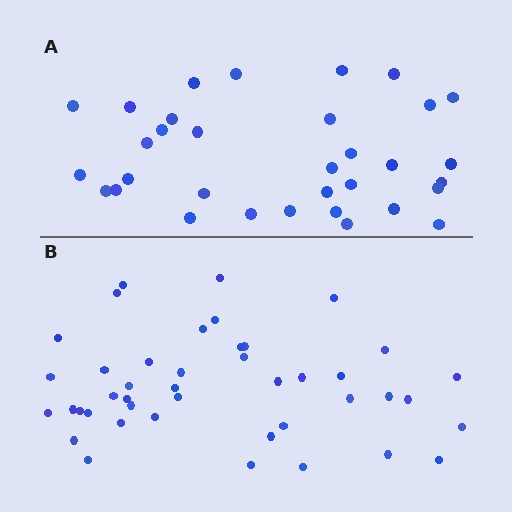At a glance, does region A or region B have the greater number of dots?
Region B (the bottom region) has more dots.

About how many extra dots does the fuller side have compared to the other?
Region B has roughly 10 or so more dots than region A.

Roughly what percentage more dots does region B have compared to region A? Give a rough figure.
About 30% more.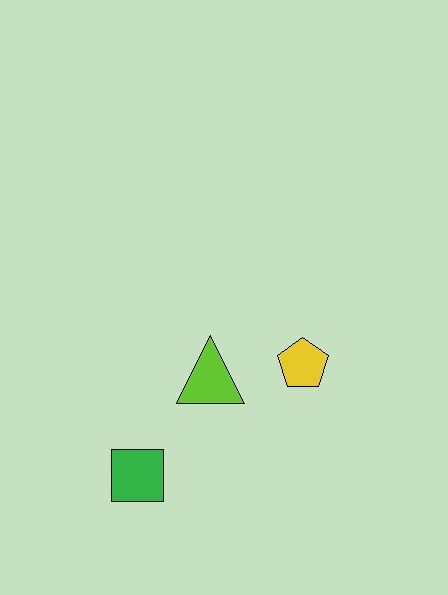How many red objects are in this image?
There are no red objects.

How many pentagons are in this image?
There is 1 pentagon.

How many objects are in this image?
There are 3 objects.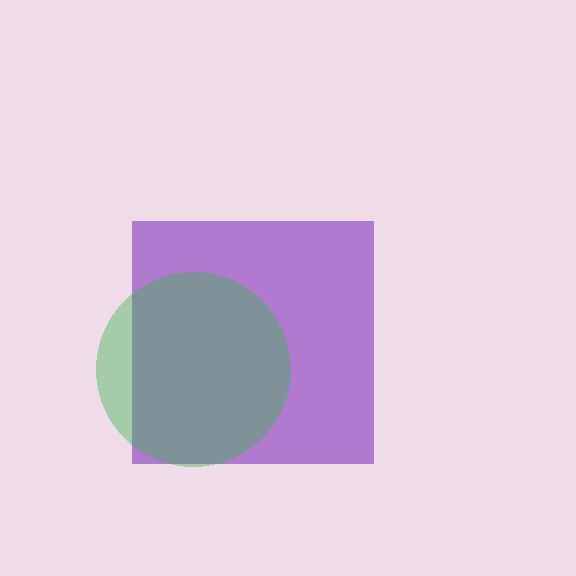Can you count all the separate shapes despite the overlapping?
Yes, there are 2 separate shapes.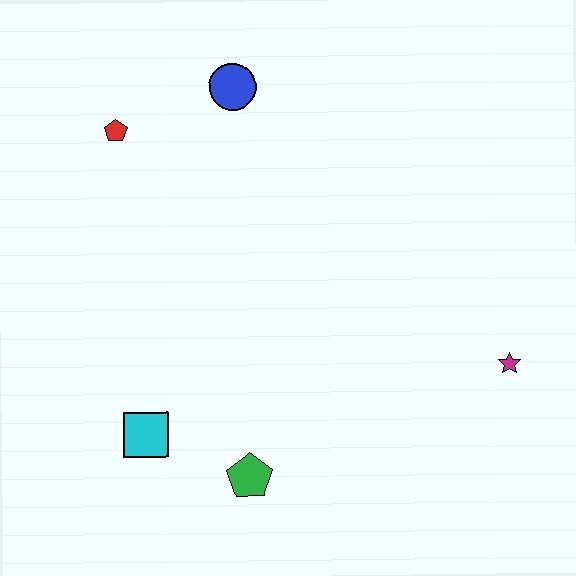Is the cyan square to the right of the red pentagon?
Yes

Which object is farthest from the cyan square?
The magenta star is farthest from the cyan square.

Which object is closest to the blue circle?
The red pentagon is closest to the blue circle.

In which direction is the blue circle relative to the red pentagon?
The blue circle is to the right of the red pentagon.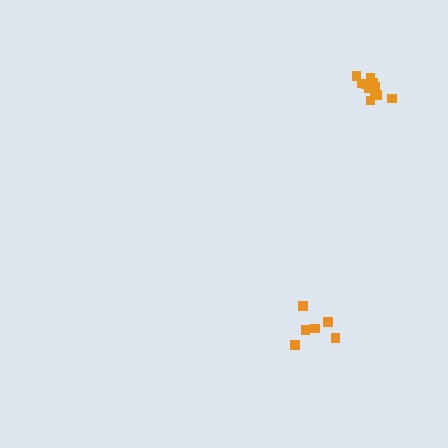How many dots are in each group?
Group 1: 11 dots, Group 2: 6 dots (17 total).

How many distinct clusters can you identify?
There are 2 distinct clusters.